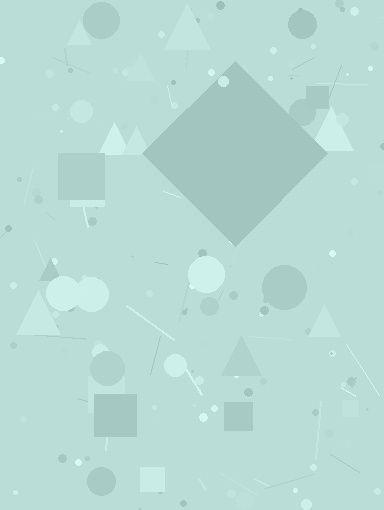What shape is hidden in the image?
A diamond is hidden in the image.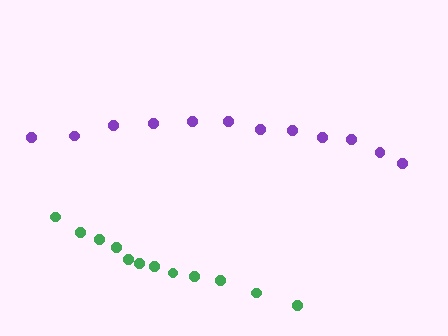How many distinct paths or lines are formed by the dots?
There are 2 distinct paths.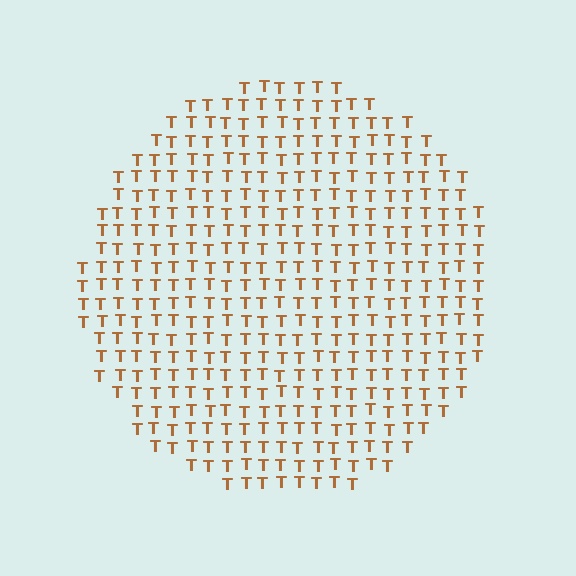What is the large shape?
The large shape is a circle.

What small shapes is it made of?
It is made of small letter T's.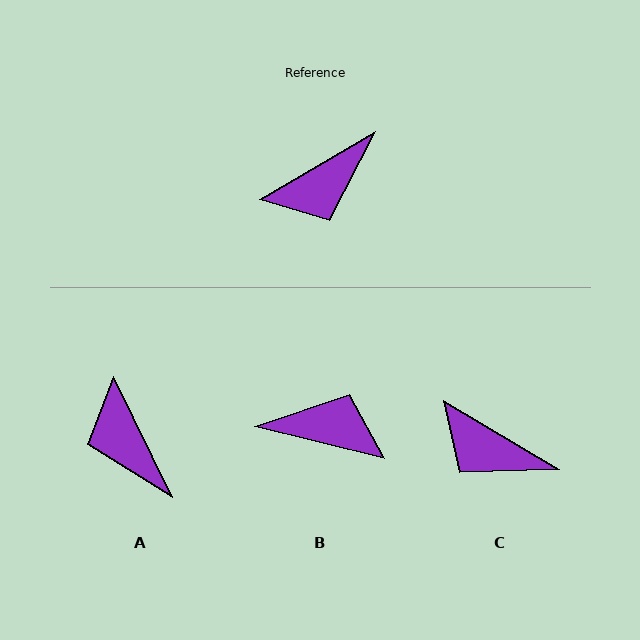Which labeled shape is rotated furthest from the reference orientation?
B, about 136 degrees away.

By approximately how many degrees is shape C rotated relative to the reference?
Approximately 61 degrees clockwise.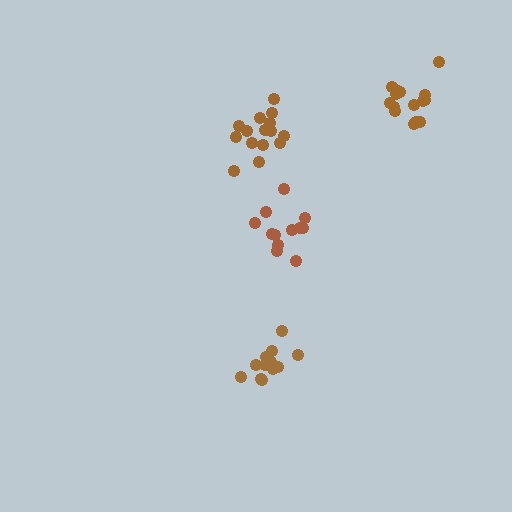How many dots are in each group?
Group 1: 13 dots, Group 2: 12 dots, Group 3: 15 dots, Group 4: 15 dots (55 total).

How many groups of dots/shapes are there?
There are 4 groups.